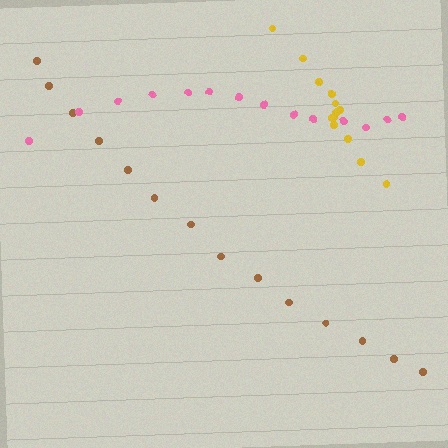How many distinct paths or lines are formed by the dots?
There are 3 distinct paths.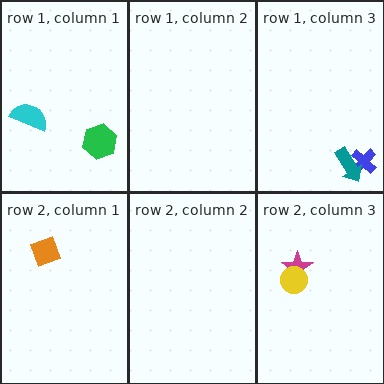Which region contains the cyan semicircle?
The row 1, column 1 region.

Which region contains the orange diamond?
The row 2, column 1 region.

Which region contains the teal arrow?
The row 1, column 3 region.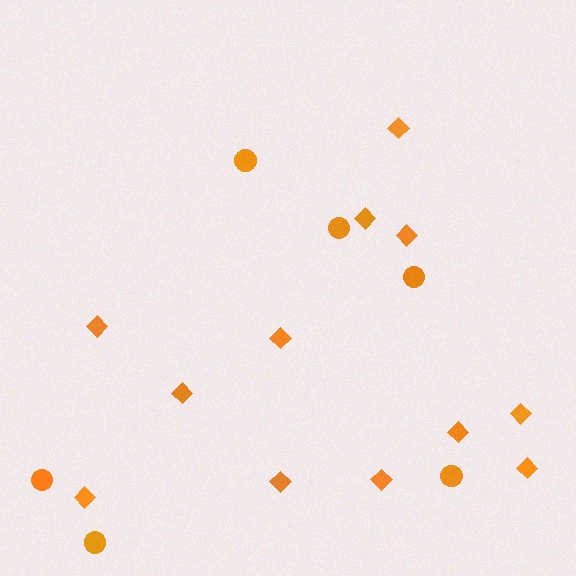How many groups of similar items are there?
There are 2 groups: one group of circles (6) and one group of diamonds (12).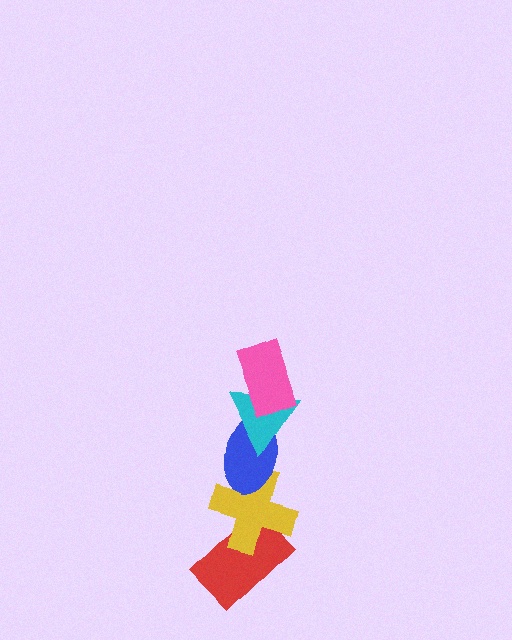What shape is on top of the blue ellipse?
The cyan triangle is on top of the blue ellipse.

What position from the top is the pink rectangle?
The pink rectangle is 1st from the top.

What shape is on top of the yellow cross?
The blue ellipse is on top of the yellow cross.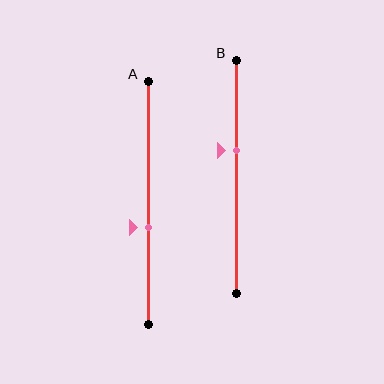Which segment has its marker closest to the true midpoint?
Segment A has its marker closest to the true midpoint.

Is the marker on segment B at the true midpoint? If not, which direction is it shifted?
No, the marker on segment B is shifted upward by about 11% of the segment length.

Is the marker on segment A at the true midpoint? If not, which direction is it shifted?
No, the marker on segment A is shifted downward by about 10% of the segment length.